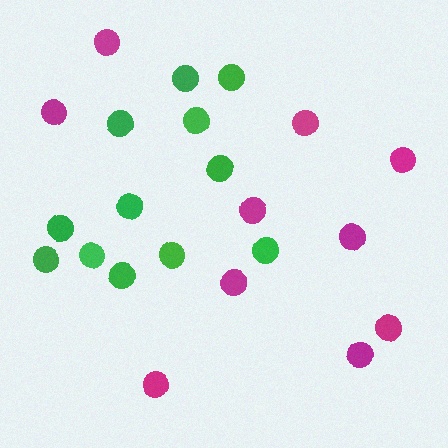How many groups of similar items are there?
There are 2 groups: one group of green circles (12) and one group of magenta circles (10).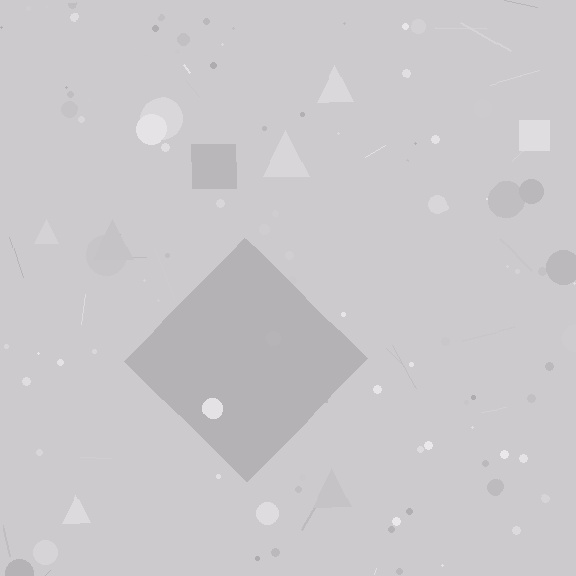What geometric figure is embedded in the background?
A diamond is embedded in the background.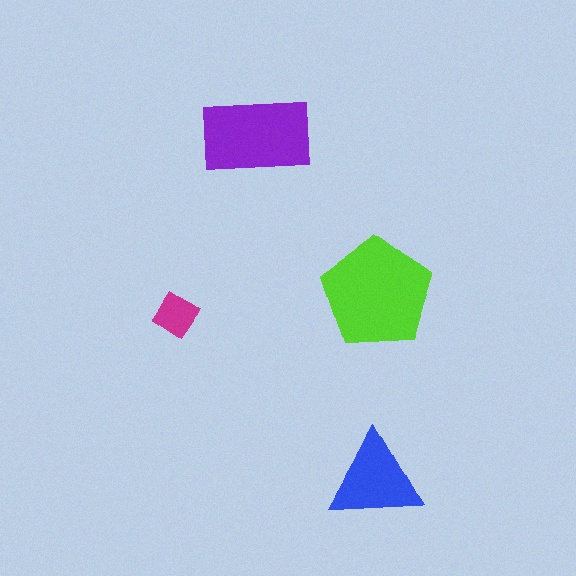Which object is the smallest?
The magenta diamond.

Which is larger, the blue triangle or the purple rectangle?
The purple rectangle.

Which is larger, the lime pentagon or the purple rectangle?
The lime pentagon.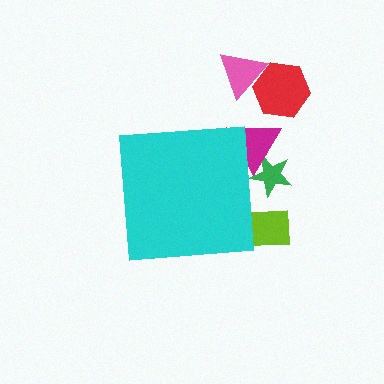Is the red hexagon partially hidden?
No, the red hexagon is fully visible.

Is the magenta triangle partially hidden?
Yes, the magenta triangle is partially hidden behind the cyan square.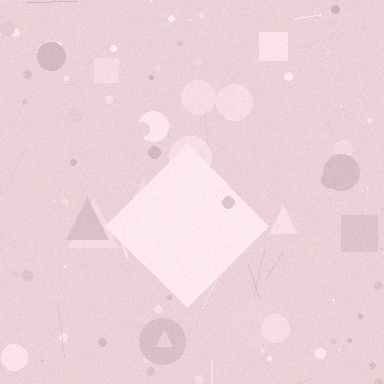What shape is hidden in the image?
A diamond is hidden in the image.